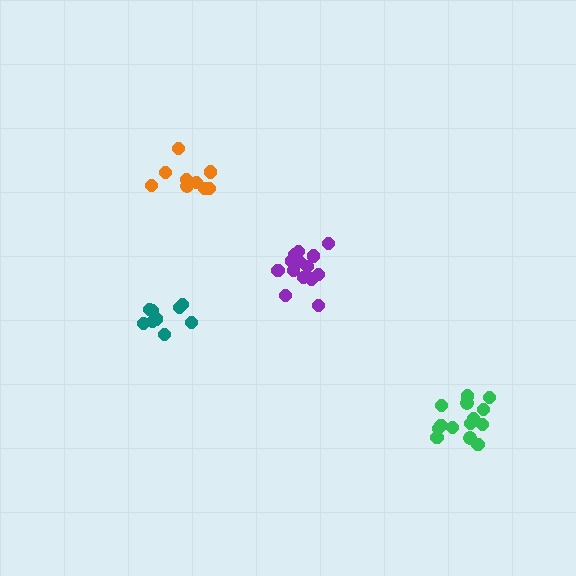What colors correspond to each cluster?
The clusters are colored: teal, green, purple, orange.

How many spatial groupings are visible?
There are 4 spatial groupings.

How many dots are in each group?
Group 1: 9 dots, Group 2: 15 dots, Group 3: 15 dots, Group 4: 9 dots (48 total).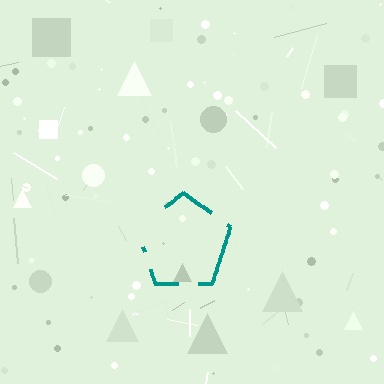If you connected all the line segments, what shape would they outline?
They would outline a pentagon.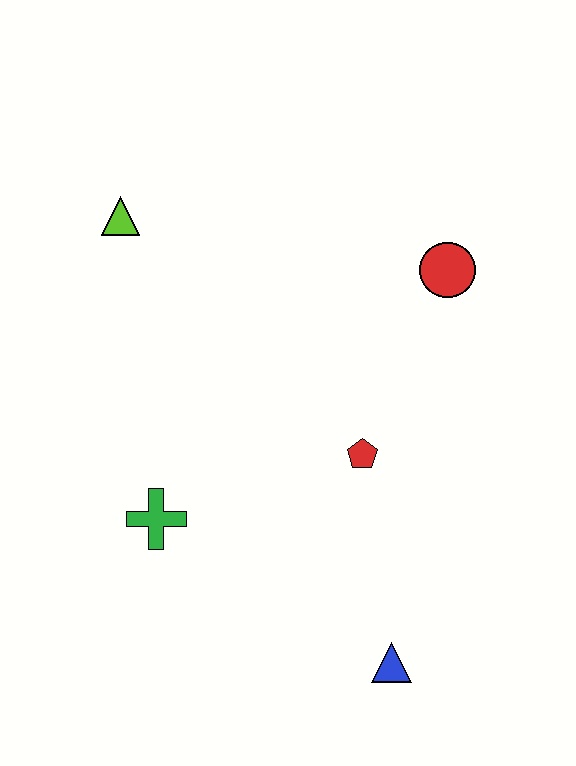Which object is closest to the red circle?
The red pentagon is closest to the red circle.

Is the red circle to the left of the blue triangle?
No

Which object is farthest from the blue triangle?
The lime triangle is farthest from the blue triangle.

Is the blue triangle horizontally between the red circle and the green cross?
Yes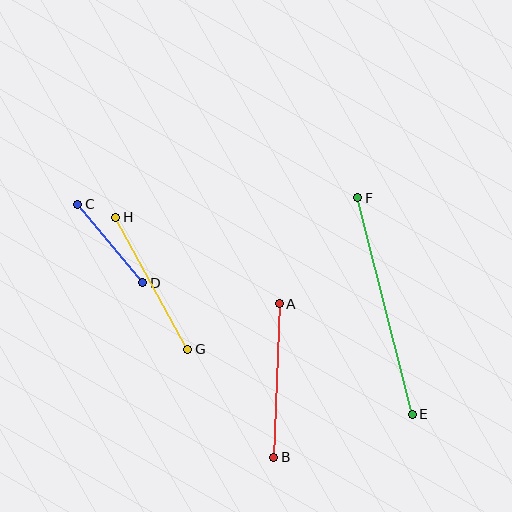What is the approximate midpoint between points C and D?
The midpoint is at approximately (110, 243) pixels.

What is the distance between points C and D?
The distance is approximately 102 pixels.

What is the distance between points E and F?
The distance is approximately 224 pixels.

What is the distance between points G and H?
The distance is approximately 151 pixels.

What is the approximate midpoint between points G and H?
The midpoint is at approximately (152, 283) pixels.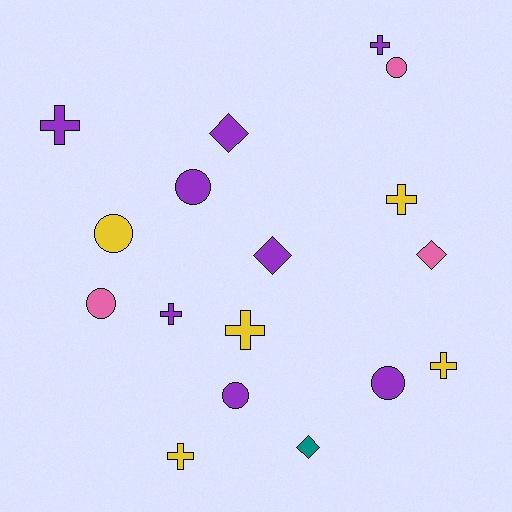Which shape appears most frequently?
Cross, with 7 objects.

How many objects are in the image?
There are 17 objects.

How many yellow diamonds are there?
There are no yellow diamonds.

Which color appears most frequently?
Purple, with 8 objects.